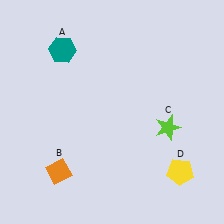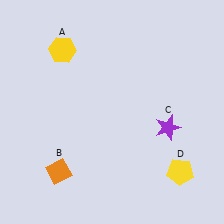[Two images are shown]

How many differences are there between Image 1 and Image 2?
There are 2 differences between the two images.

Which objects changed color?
A changed from teal to yellow. C changed from lime to purple.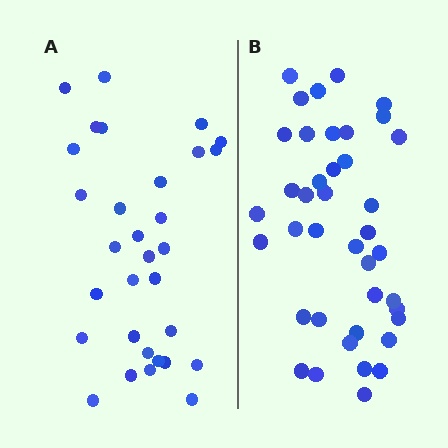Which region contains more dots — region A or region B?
Region B (the right region) has more dots.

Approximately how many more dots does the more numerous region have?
Region B has roughly 8 or so more dots than region A.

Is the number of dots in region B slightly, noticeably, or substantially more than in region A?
Region B has noticeably more, but not dramatically so. The ratio is roughly 1.3 to 1.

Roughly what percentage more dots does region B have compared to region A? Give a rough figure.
About 30% more.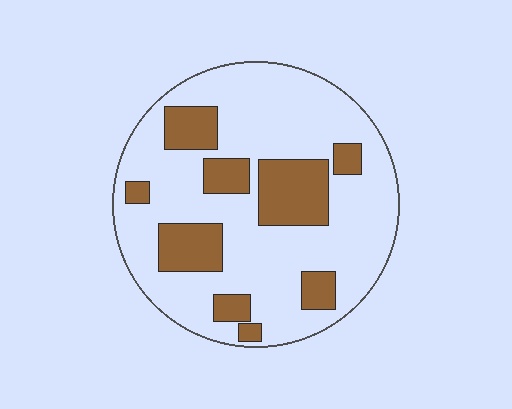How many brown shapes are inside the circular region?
9.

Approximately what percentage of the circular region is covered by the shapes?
Approximately 25%.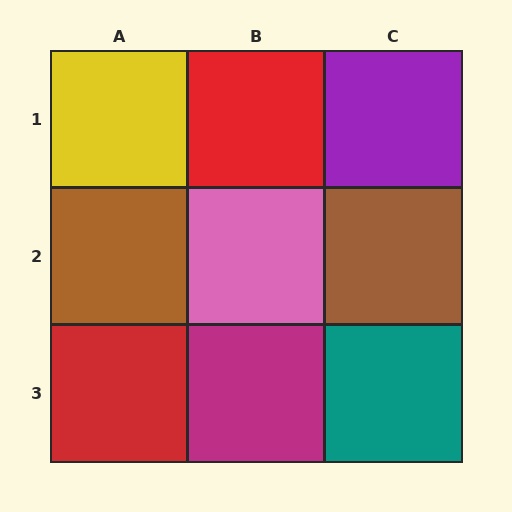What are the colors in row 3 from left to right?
Red, magenta, teal.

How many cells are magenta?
1 cell is magenta.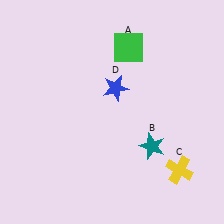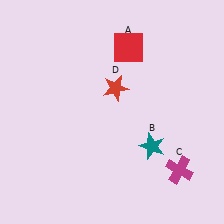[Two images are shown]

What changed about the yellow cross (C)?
In Image 1, C is yellow. In Image 2, it changed to magenta.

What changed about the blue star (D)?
In Image 1, D is blue. In Image 2, it changed to red.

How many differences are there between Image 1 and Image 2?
There are 3 differences between the two images.